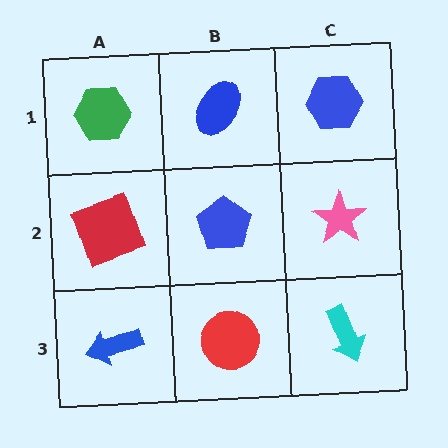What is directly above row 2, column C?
A blue hexagon.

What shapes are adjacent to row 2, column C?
A blue hexagon (row 1, column C), a cyan arrow (row 3, column C), a blue pentagon (row 2, column B).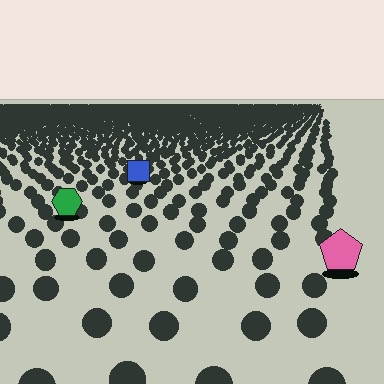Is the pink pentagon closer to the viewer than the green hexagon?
Yes. The pink pentagon is closer — you can tell from the texture gradient: the ground texture is coarser near it.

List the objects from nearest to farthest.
From nearest to farthest: the pink pentagon, the green hexagon, the blue square.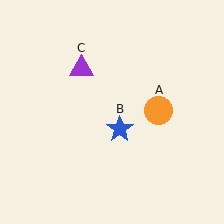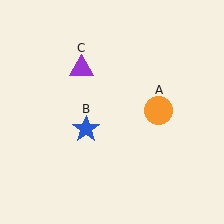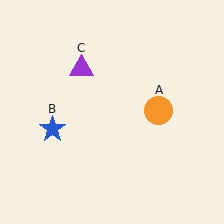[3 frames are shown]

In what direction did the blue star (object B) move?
The blue star (object B) moved left.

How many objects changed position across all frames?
1 object changed position: blue star (object B).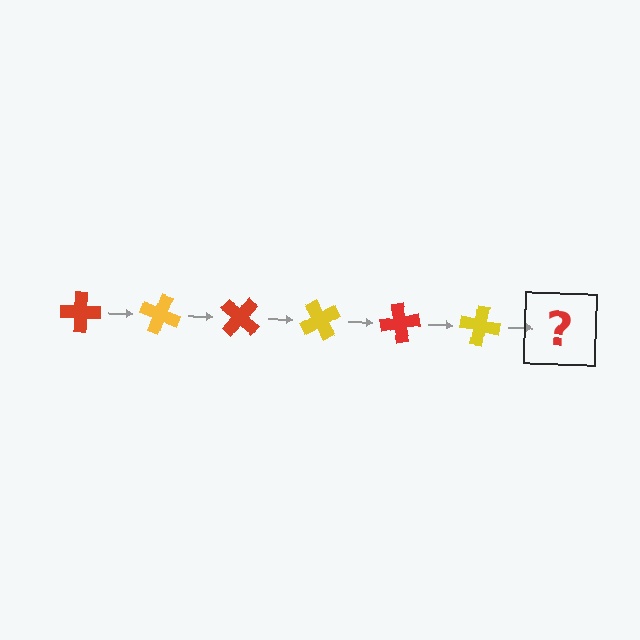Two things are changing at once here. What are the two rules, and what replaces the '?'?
The two rules are that it rotates 20 degrees each step and the color cycles through red and yellow. The '?' should be a red cross, rotated 120 degrees from the start.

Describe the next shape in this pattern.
It should be a red cross, rotated 120 degrees from the start.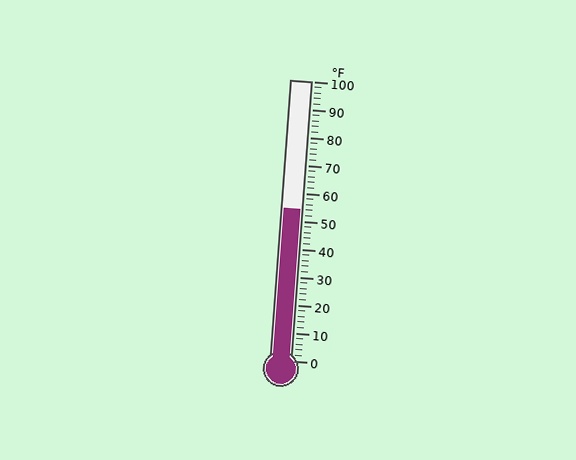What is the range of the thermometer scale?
The thermometer scale ranges from 0°F to 100°F.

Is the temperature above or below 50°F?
The temperature is above 50°F.